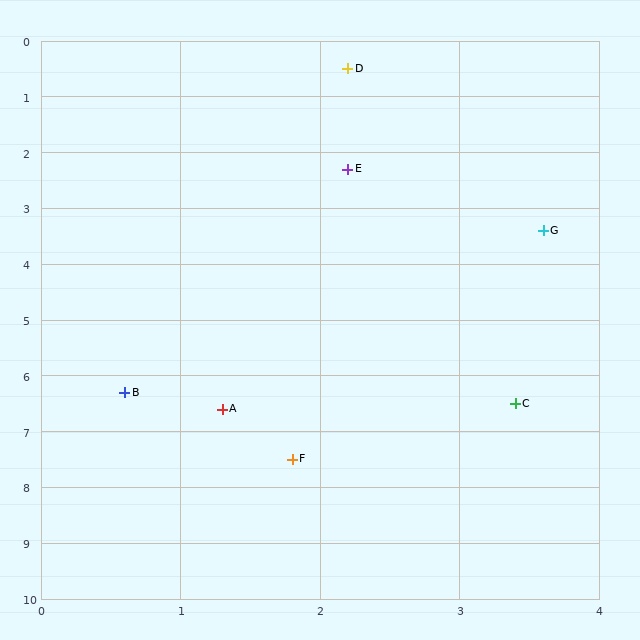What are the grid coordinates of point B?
Point B is at approximately (0.6, 6.3).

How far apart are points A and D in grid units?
Points A and D are about 6.2 grid units apart.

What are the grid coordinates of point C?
Point C is at approximately (3.4, 6.5).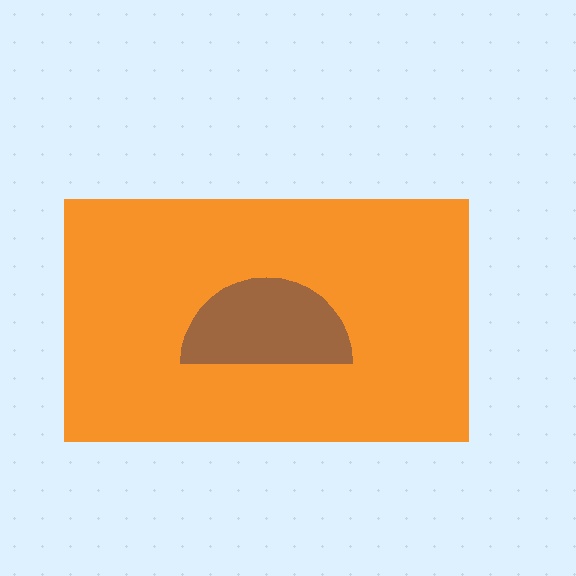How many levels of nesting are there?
2.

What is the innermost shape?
The brown semicircle.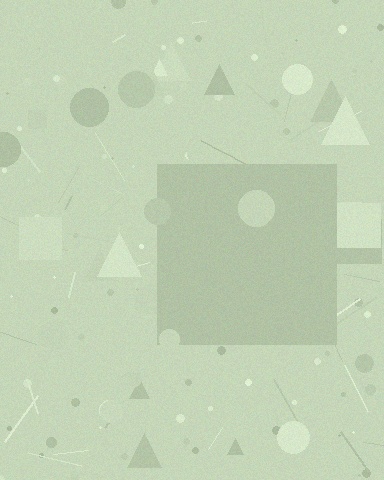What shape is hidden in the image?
A square is hidden in the image.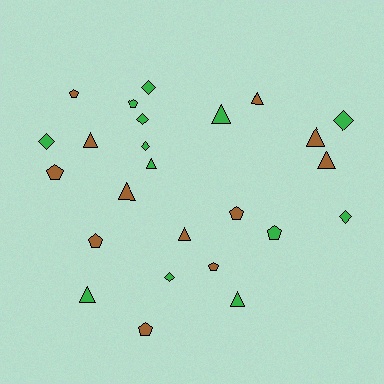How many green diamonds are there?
There are 7 green diamonds.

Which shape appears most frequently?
Triangle, with 10 objects.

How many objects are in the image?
There are 25 objects.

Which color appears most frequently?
Green, with 13 objects.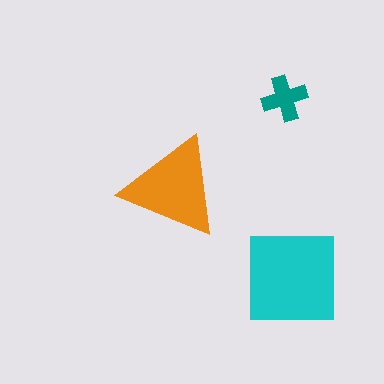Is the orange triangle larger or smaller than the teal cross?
Larger.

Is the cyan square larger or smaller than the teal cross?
Larger.